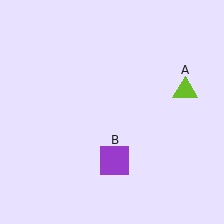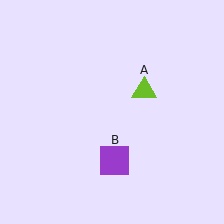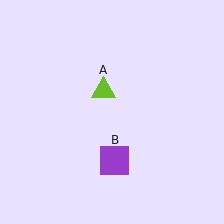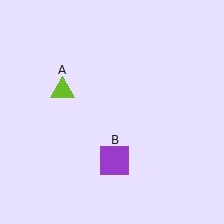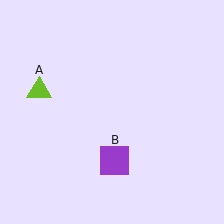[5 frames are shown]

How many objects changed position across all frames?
1 object changed position: lime triangle (object A).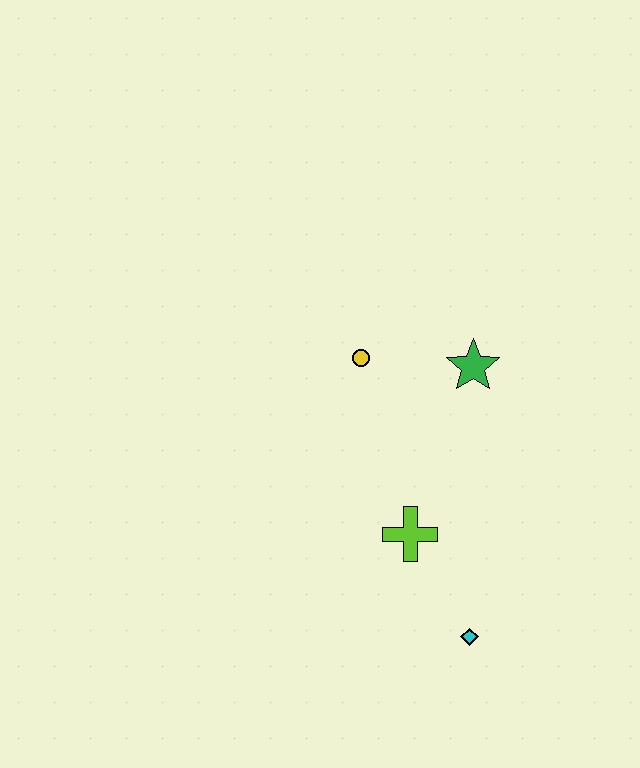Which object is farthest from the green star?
The cyan diamond is farthest from the green star.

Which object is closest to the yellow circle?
The green star is closest to the yellow circle.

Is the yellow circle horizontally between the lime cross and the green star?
No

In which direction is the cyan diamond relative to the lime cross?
The cyan diamond is below the lime cross.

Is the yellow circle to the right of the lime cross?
No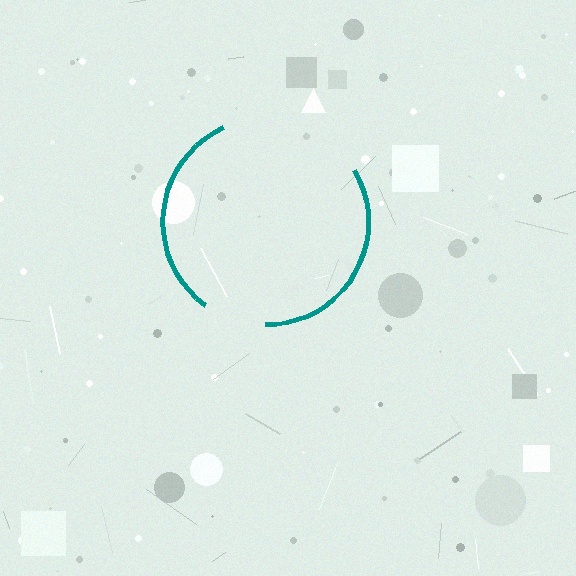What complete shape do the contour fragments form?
The contour fragments form a circle.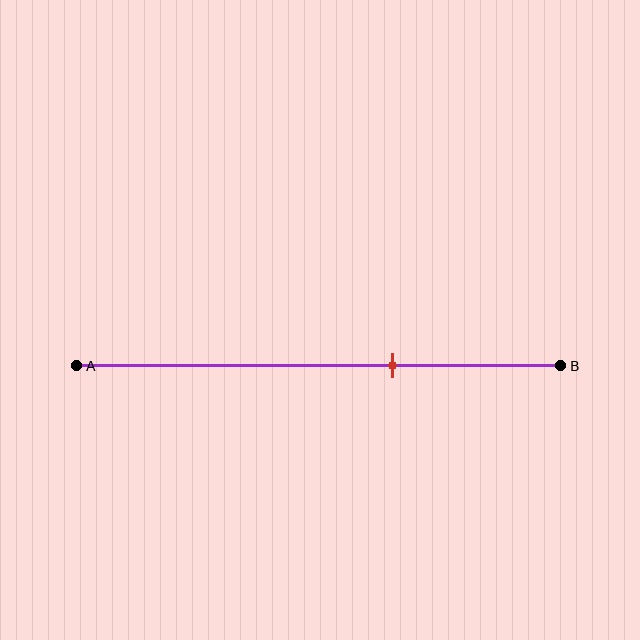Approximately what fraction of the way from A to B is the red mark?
The red mark is approximately 65% of the way from A to B.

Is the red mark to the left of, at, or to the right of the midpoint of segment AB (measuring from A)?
The red mark is to the right of the midpoint of segment AB.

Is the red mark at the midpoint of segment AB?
No, the mark is at about 65% from A, not at the 50% midpoint.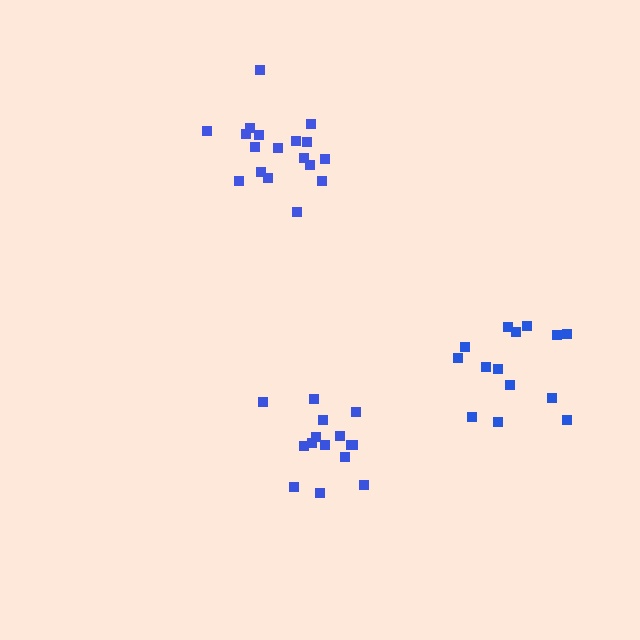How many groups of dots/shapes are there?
There are 3 groups.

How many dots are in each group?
Group 1: 18 dots, Group 2: 14 dots, Group 3: 15 dots (47 total).